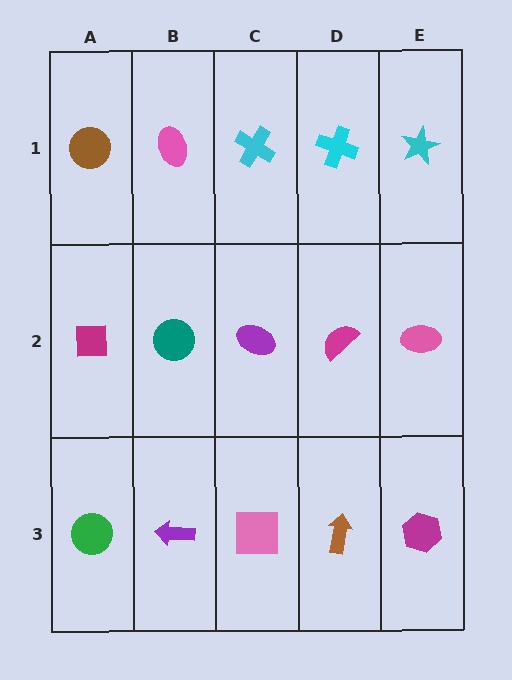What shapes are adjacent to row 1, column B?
A teal circle (row 2, column B), a brown circle (row 1, column A), a cyan cross (row 1, column C).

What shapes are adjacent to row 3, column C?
A purple ellipse (row 2, column C), a purple arrow (row 3, column B), a brown arrow (row 3, column D).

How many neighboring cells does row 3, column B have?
3.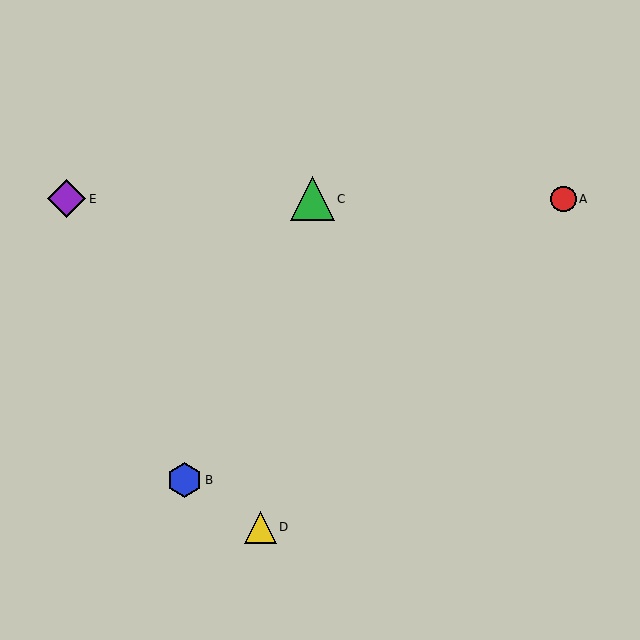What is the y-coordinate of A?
Object A is at y≈199.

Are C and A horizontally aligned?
Yes, both are at y≈199.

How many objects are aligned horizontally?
3 objects (A, C, E) are aligned horizontally.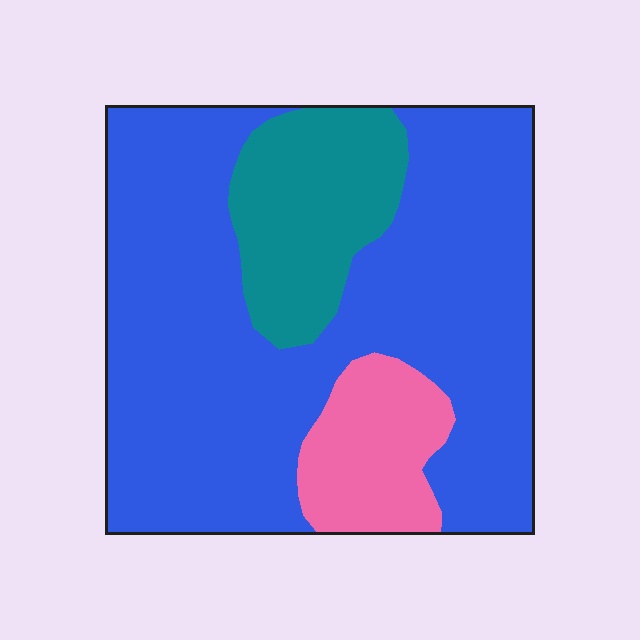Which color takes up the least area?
Pink, at roughly 10%.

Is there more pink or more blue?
Blue.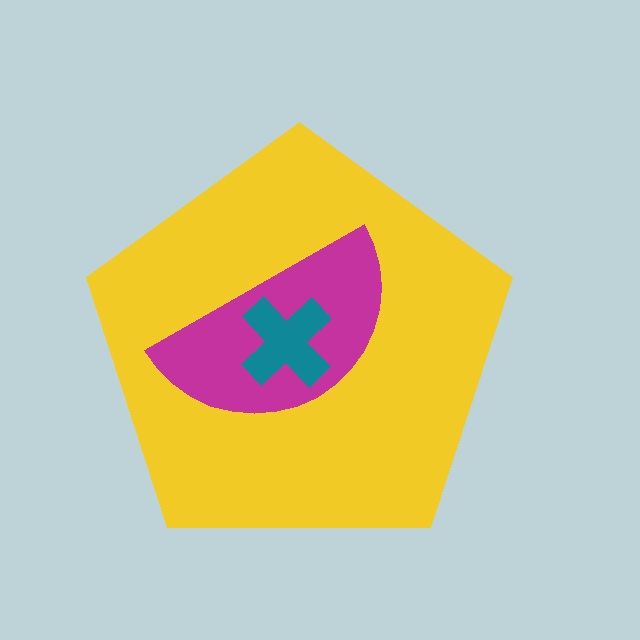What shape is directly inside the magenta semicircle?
The teal cross.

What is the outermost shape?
The yellow pentagon.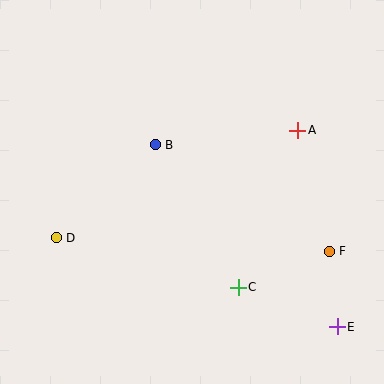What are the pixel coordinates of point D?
Point D is at (56, 238).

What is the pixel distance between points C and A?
The distance between C and A is 168 pixels.